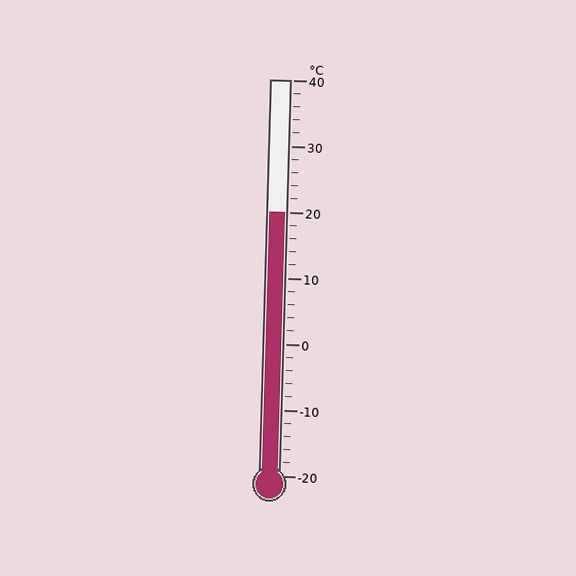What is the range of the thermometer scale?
The thermometer scale ranges from -20°C to 40°C.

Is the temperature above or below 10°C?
The temperature is above 10°C.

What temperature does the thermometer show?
The thermometer shows approximately 20°C.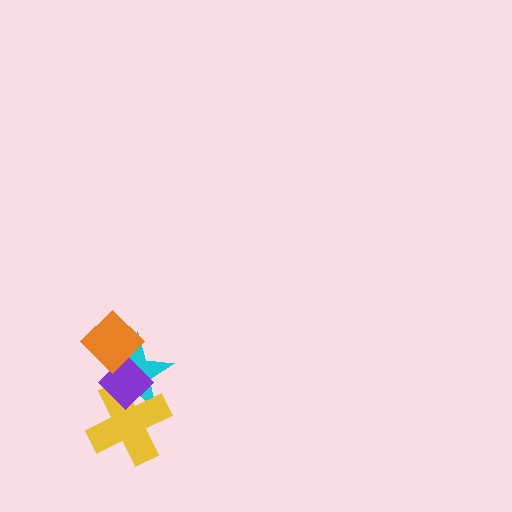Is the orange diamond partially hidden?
No, no other shape covers it.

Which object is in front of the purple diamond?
The orange diamond is in front of the purple diamond.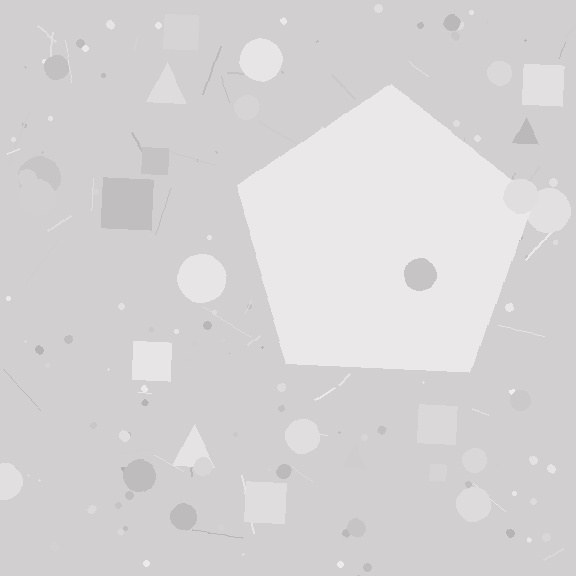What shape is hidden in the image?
A pentagon is hidden in the image.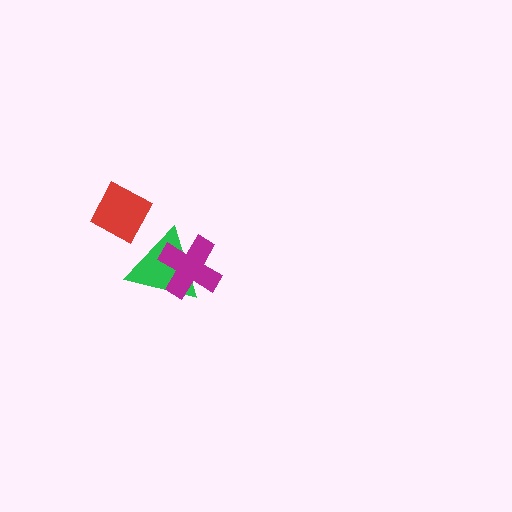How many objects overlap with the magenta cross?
1 object overlaps with the magenta cross.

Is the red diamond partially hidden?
No, no other shape covers it.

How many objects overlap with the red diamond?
0 objects overlap with the red diamond.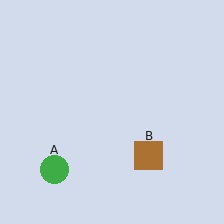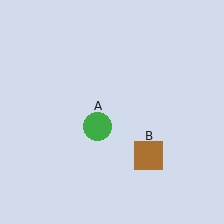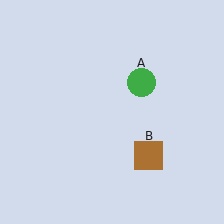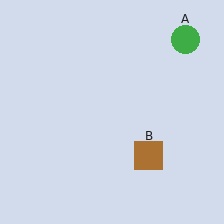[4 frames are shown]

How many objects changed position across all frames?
1 object changed position: green circle (object A).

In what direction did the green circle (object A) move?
The green circle (object A) moved up and to the right.